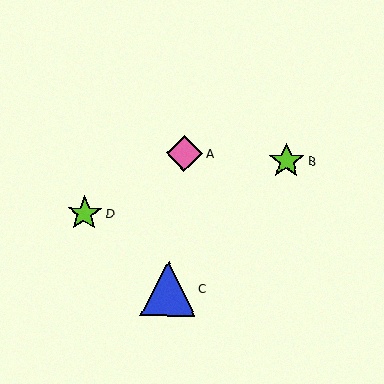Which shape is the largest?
The blue triangle (labeled C) is the largest.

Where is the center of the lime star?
The center of the lime star is at (84, 213).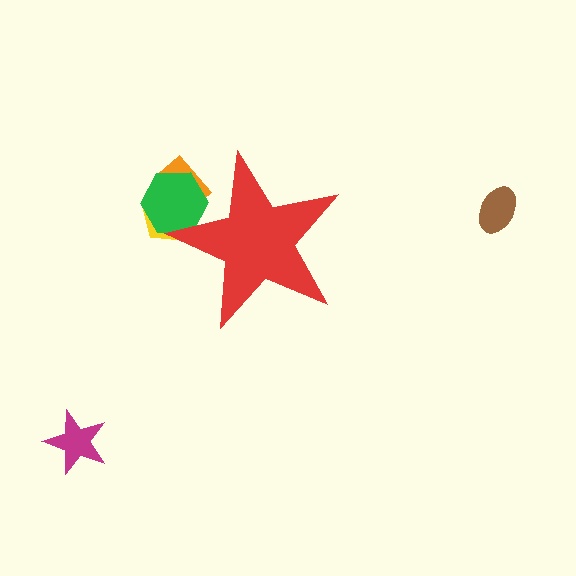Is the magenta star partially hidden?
No, the magenta star is fully visible.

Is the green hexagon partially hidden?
Yes, the green hexagon is partially hidden behind the red star.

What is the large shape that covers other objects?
A red star.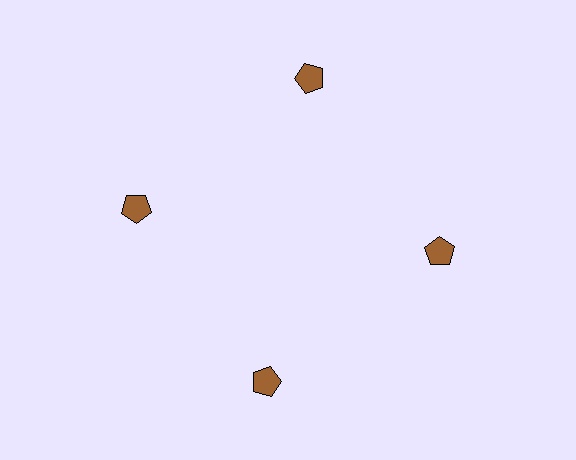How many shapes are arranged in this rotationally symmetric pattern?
There are 4 shapes, arranged in 4 groups of 1.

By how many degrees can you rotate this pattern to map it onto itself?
The pattern maps onto itself every 90 degrees of rotation.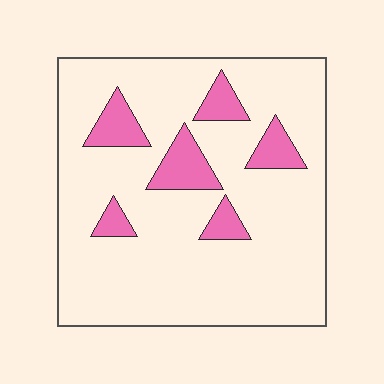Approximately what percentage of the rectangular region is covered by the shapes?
Approximately 15%.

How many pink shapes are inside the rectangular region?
6.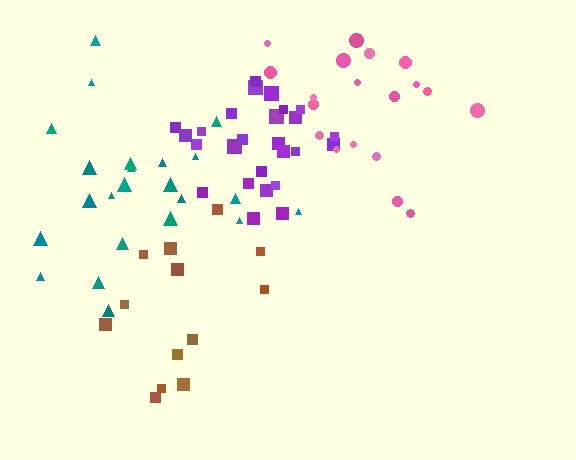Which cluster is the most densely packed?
Purple.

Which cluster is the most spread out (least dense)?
Brown.